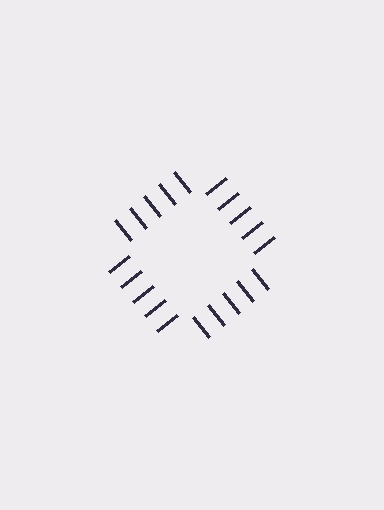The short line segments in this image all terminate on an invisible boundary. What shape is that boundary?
An illusory square — the line segments terminate on its edges but no continuous stroke is drawn.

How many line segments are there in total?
20 — 5 along each of the 4 edges.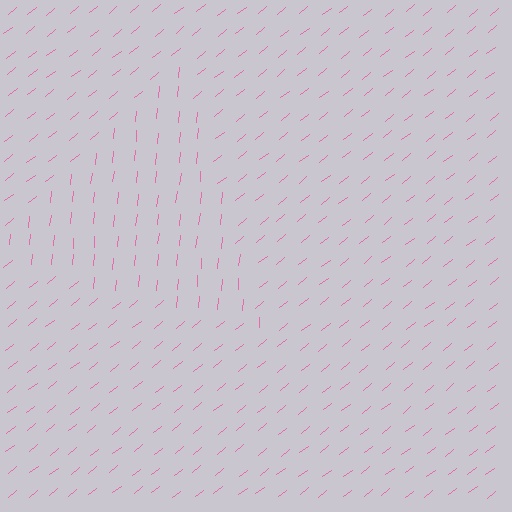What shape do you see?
I see a triangle.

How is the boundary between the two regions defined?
The boundary is defined purely by a change in line orientation (approximately 45 degrees difference). All lines are the same color and thickness.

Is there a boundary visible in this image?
Yes, there is a texture boundary formed by a change in line orientation.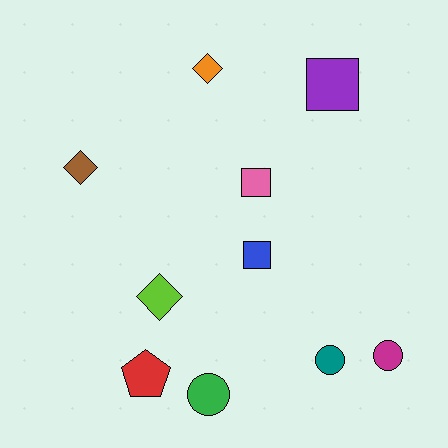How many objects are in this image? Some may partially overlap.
There are 10 objects.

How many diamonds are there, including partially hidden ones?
There are 3 diamonds.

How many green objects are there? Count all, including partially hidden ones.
There is 1 green object.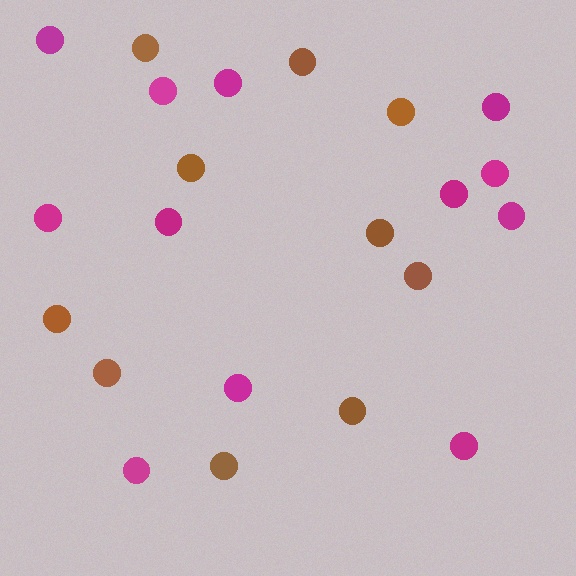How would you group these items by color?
There are 2 groups: one group of brown circles (10) and one group of magenta circles (12).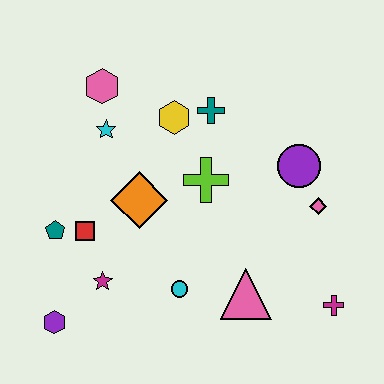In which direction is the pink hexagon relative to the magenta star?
The pink hexagon is above the magenta star.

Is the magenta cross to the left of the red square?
No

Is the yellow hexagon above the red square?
Yes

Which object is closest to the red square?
The teal pentagon is closest to the red square.